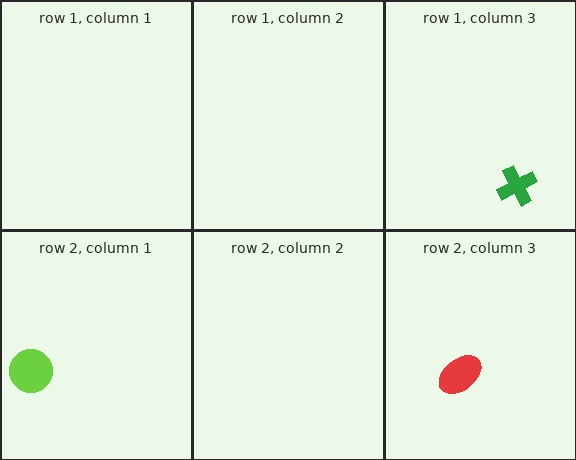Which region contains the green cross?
The row 1, column 3 region.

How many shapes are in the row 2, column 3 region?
1.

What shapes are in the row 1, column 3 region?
The green cross.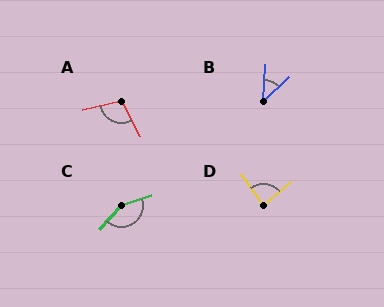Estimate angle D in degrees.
Approximately 85 degrees.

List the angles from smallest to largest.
B (42°), D (85°), A (105°), C (150°).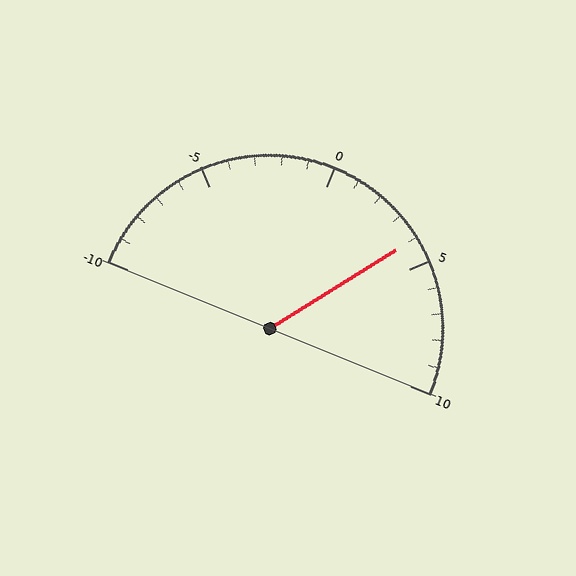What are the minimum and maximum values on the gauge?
The gauge ranges from -10 to 10.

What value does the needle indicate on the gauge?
The needle indicates approximately 4.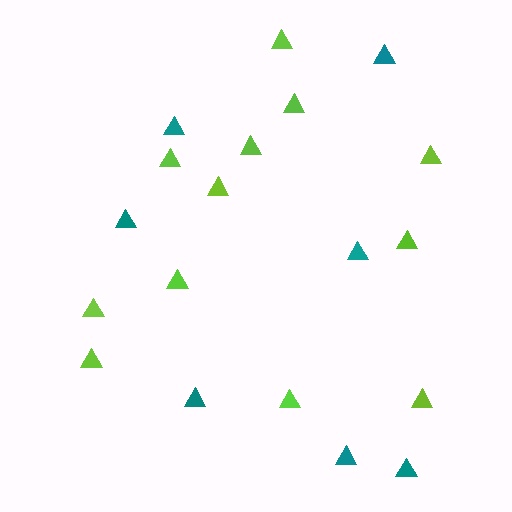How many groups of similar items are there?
There are 2 groups: one group of lime triangles (12) and one group of teal triangles (7).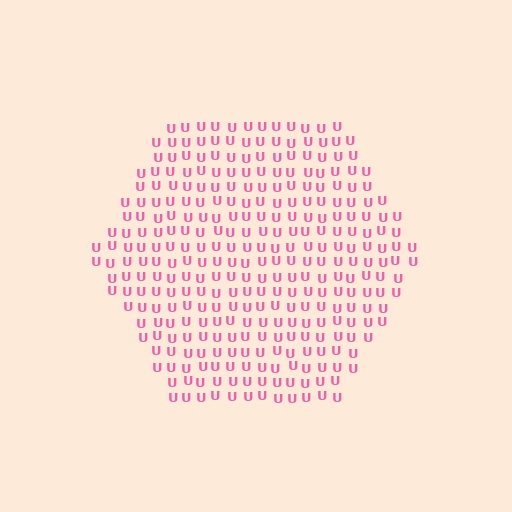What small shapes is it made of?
It is made of small letter U's.